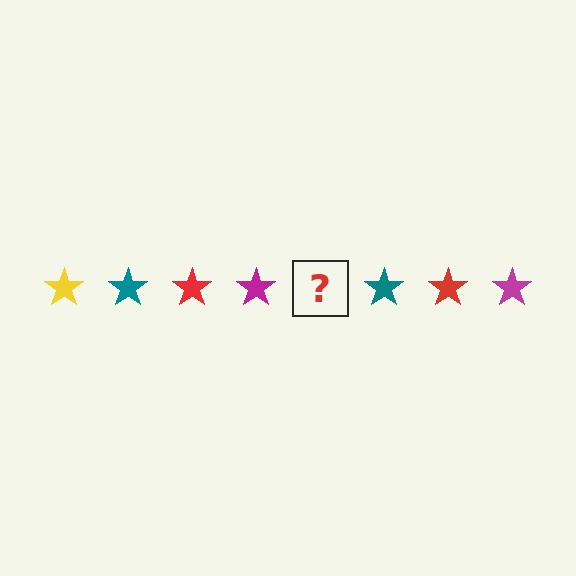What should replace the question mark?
The question mark should be replaced with a yellow star.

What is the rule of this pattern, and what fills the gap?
The rule is that the pattern cycles through yellow, teal, red, magenta stars. The gap should be filled with a yellow star.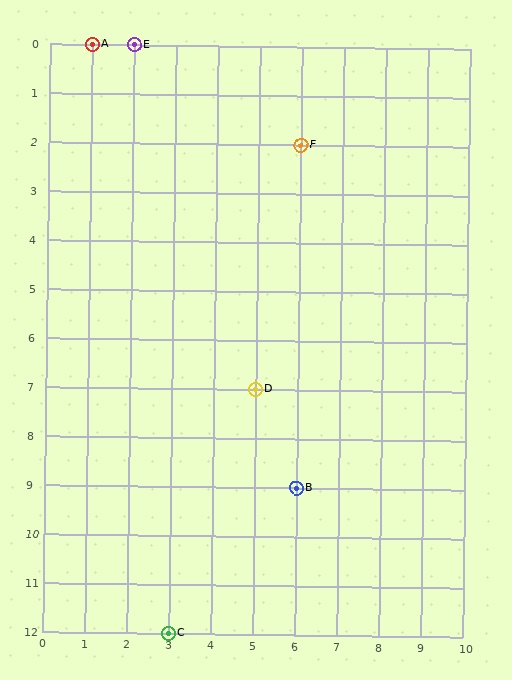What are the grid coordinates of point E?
Point E is at grid coordinates (2, 0).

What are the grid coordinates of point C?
Point C is at grid coordinates (3, 12).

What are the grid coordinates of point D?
Point D is at grid coordinates (5, 7).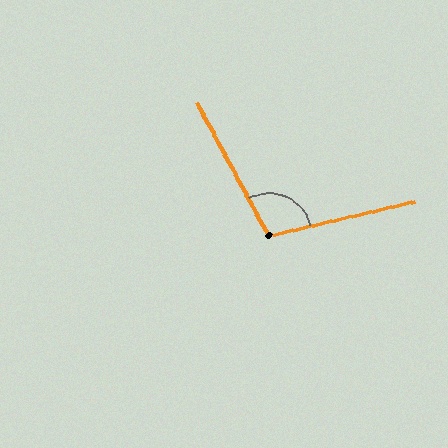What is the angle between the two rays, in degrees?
Approximately 105 degrees.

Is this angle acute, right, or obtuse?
It is obtuse.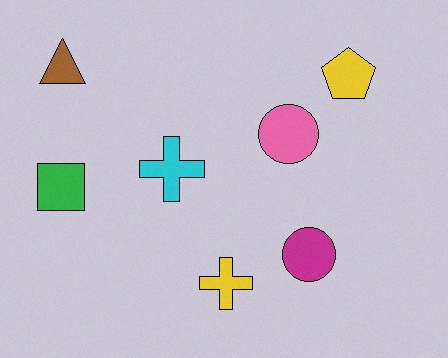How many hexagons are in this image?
There are no hexagons.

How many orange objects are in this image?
There are no orange objects.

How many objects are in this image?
There are 7 objects.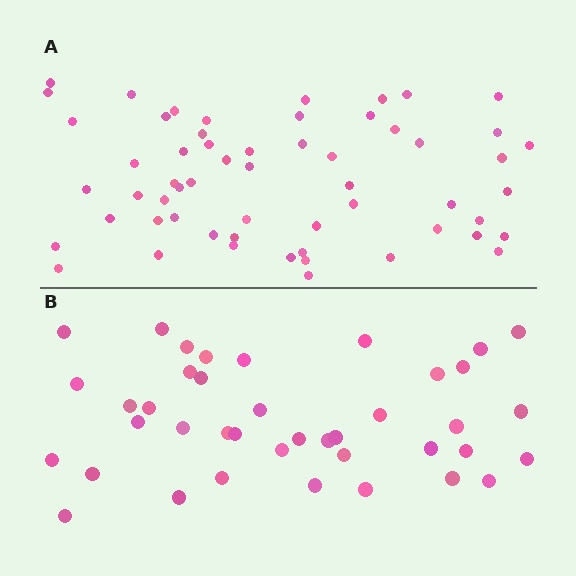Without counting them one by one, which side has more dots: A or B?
Region A (the top region) has more dots.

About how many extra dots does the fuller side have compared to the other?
Region A has approximately 20 more dots than region B.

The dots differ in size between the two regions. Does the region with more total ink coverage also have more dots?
No. Region B has more total ink coverage because its dots are larger, but region A actually contains more individual dots. Total area can be misleading — the number of items is what matters here.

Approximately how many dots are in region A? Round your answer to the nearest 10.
About 60 dots. (The exact count is 58, which rounds to 60.)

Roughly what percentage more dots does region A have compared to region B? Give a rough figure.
About 45% more.